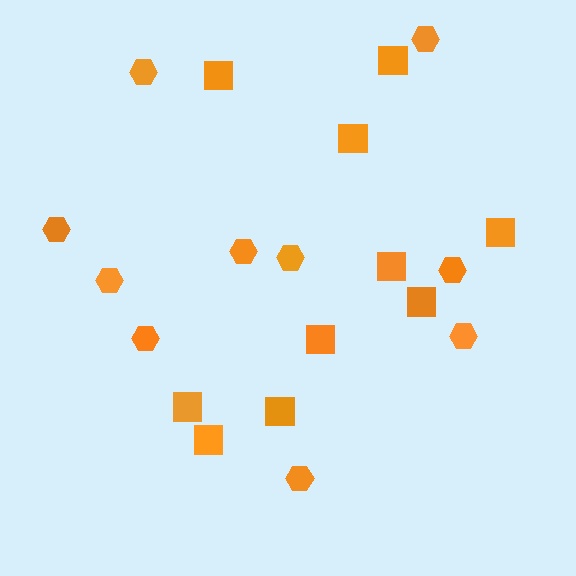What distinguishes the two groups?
There are 2 groups: one group of hexagons (10) and one group of squares (10).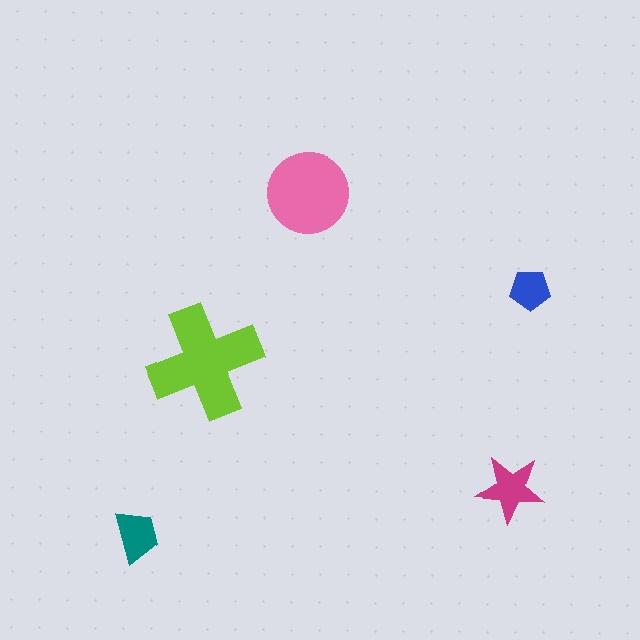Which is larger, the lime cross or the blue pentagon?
The lime cross.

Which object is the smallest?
The blue pentagon.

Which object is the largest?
The lime cross.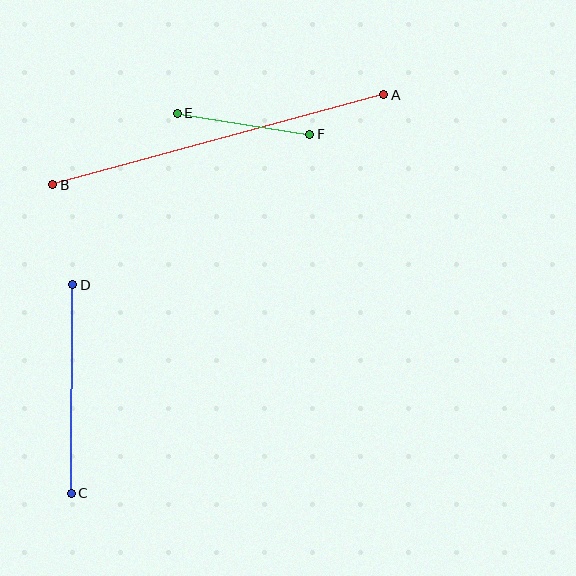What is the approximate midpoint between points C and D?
The midpoint is at approximately (72, 389) pixels.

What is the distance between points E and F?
The distance is approximately 134 pixels.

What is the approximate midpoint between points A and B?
The midpoint is at approximately (218, 140) pixels.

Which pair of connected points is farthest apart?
Points A and B are farthest apart.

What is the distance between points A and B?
The distance is approximately 343 pixels.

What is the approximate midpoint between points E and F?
The midpoint is at approximately (244, 124) pixels.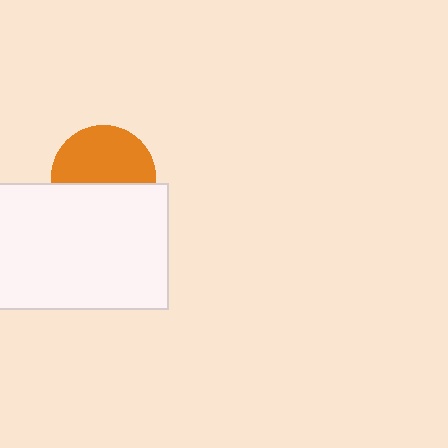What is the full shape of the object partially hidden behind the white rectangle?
The partially hidden object is an orange circle.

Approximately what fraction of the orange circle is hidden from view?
Roughly 43% of the orange circle is hidden behind the white rectangle.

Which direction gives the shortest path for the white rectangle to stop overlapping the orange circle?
Moving down gives the shortest separation.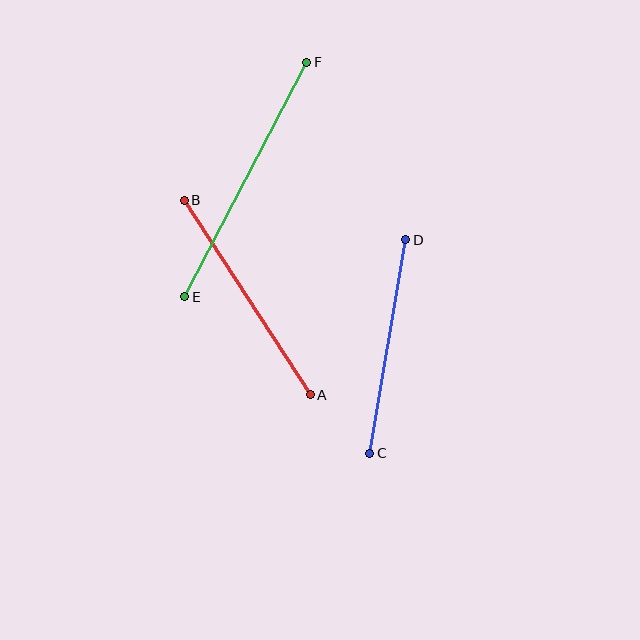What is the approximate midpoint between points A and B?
The midpoint is at approximately (247, 298) pixels.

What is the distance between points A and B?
The distance is approximately 231 pixels.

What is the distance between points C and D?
The distance is approximately 216 pixels.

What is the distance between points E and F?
The distance is approximately 264 pixels.